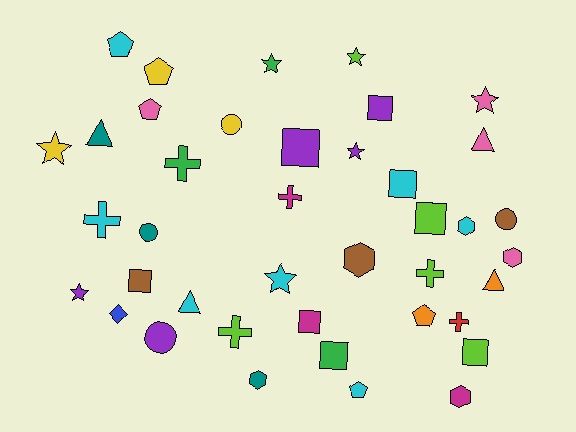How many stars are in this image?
There are 7 stars.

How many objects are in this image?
There are 40 objects.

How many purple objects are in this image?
There are 5 purple objects.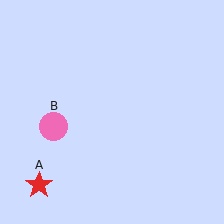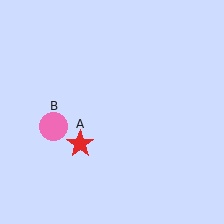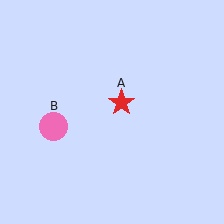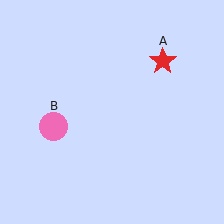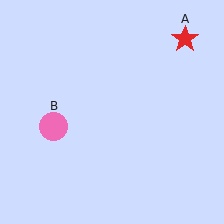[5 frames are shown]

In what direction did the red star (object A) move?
The red star (object A) moved up and to the right.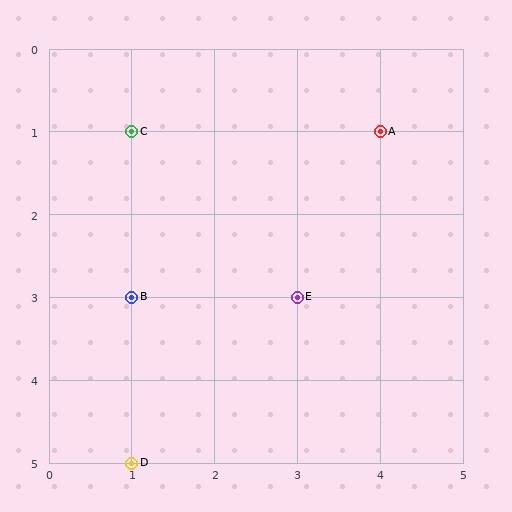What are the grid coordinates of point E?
Point E is at grid coordinates (3, 3).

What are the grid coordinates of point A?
Point A is at grid coordinates (4, 1).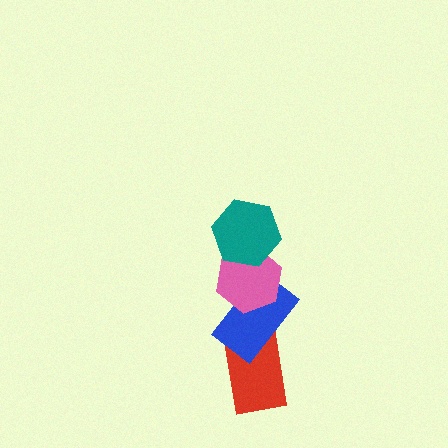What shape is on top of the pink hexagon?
The teal hexagon is on top of the pink hexagon.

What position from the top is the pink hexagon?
The pink hexagon is 2nd from the top.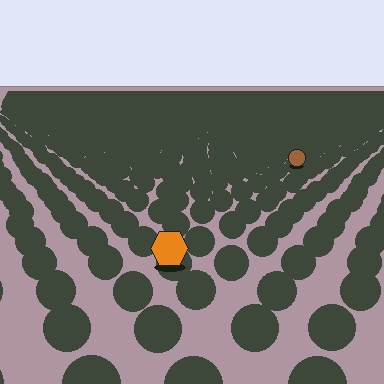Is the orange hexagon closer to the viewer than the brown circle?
Yes. The orange hexagon is closer — you can tell from the texture gradient: the ground texture is coarser near it.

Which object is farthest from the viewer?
The brown circle is farthest from the viewer. It appears smaller and the ground texture around it is denser.